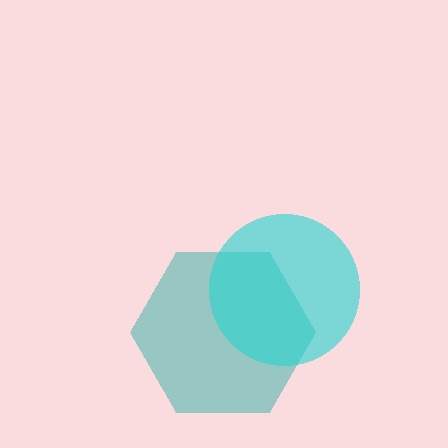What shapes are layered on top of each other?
The layered shapes are: a teal hexagon, a cyan circle.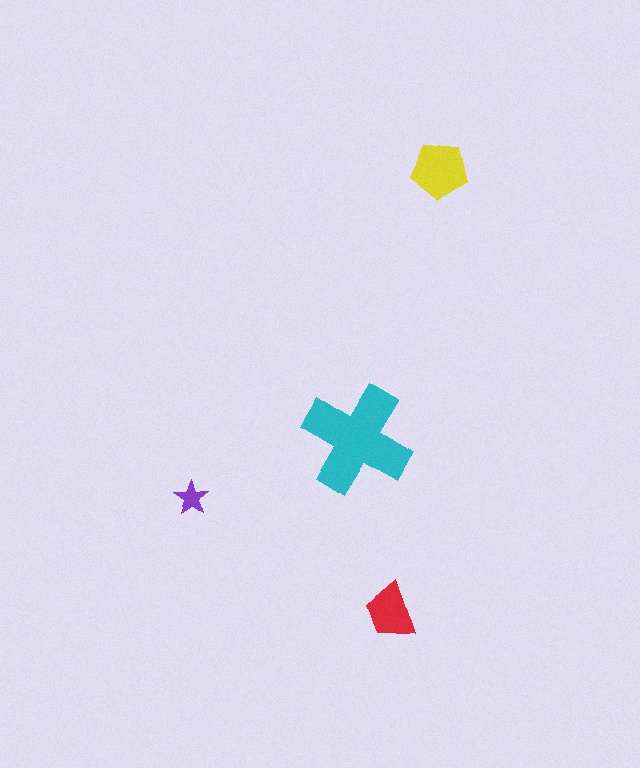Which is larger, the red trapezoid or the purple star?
The red trapezoid.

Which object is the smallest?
The purple star.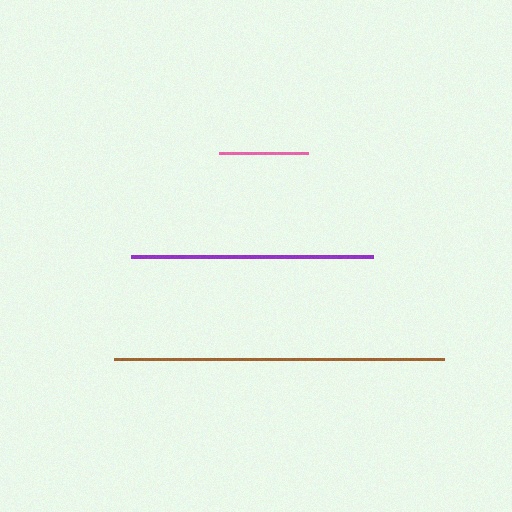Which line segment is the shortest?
The pink line is the shortest at approximately 89 pixels.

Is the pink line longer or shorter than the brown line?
The brown line is longer than the pink line.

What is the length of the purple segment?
The purple segment is approximately 242 pixels long.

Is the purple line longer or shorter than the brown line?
The brown line is longer than the purple line.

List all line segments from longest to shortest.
From longest to shortest: brown, purple, pink.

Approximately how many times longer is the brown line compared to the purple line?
The brown line is approximately 1.4 times the length of the purple line.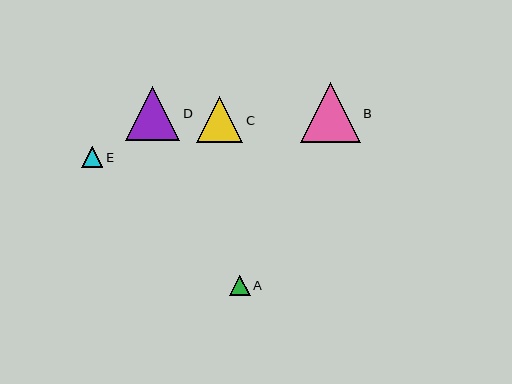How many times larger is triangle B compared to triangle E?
Triangle B is approximately 2.9 times the size of triangle E.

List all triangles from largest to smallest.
From largest to smallest: B, D, C, A, E.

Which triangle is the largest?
Triangle B is the largest with a size of approximately 60 pixels.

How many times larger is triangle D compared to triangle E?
Triangle D is approximately 2.6 times the size of triangle E.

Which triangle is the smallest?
Triangle E is the smallest with a size of approximately 21 pixels.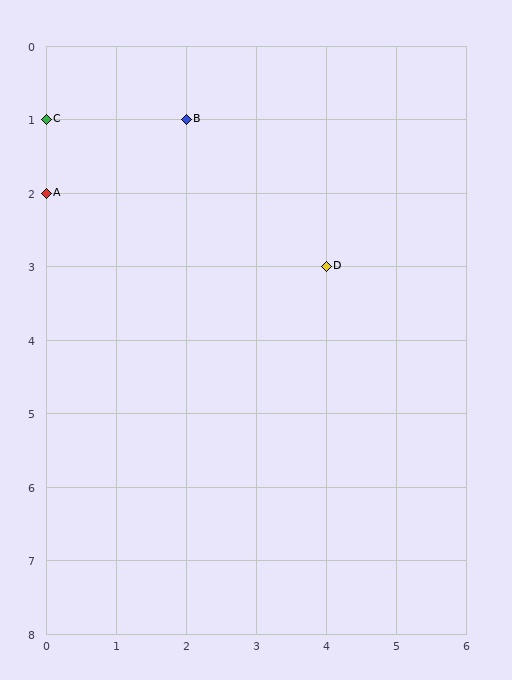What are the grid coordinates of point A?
Point A is at grid coordinates (0, 2).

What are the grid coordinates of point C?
Point C is at grid coordinates (0, 1).